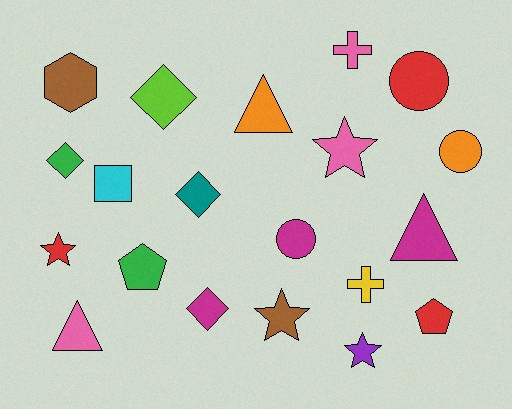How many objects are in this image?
There are 20 objects.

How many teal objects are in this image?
There is 1 teal object.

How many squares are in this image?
There is 1 square.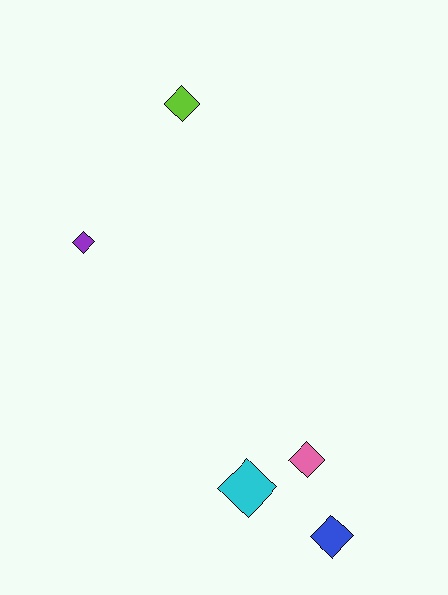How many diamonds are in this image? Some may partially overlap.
There are 5 diamonds.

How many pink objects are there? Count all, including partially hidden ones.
There is 1 pink object.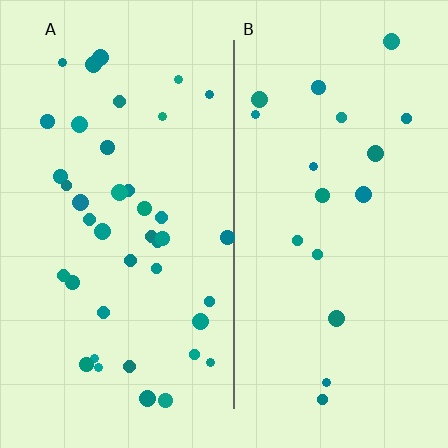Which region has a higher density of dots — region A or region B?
A (the left).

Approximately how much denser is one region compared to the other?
Approximately 2.3× — region A over region B.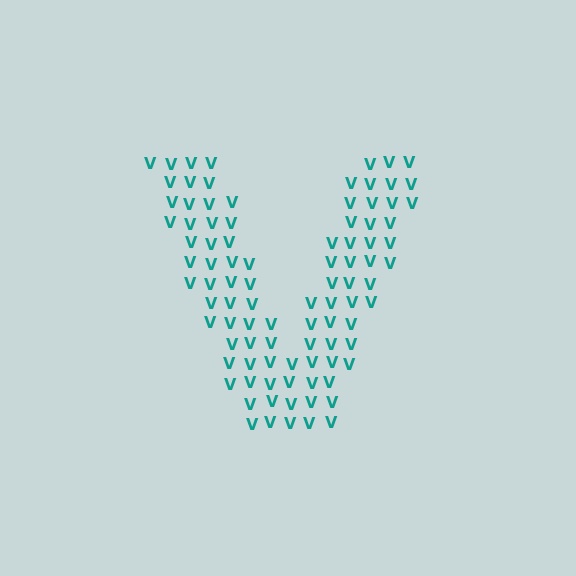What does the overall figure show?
The overall figure shows the letter V.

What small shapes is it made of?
It is made of small letter V's.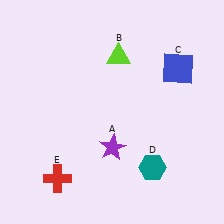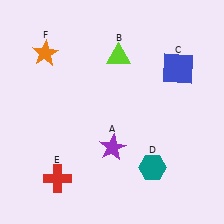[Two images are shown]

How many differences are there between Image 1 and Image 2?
There is 1 difference between the two images.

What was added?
An orange star (F) was added in Image 2.